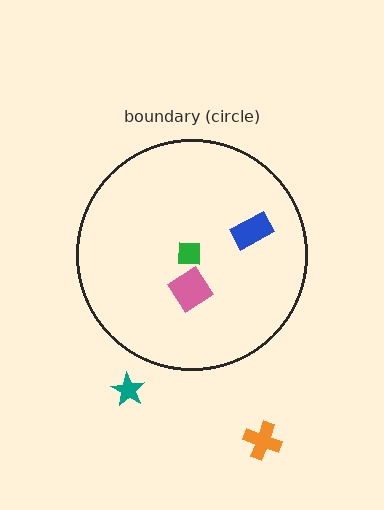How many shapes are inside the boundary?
3 inside, 2 outside.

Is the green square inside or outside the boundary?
Inside.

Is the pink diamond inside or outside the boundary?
Inside.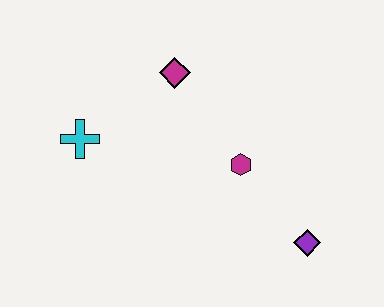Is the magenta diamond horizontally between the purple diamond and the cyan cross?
Yes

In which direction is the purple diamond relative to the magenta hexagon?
The purple diamond is below the magenta hexagon.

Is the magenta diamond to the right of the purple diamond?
No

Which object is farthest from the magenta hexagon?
The cyan cross is farthest from the magenta hexagon.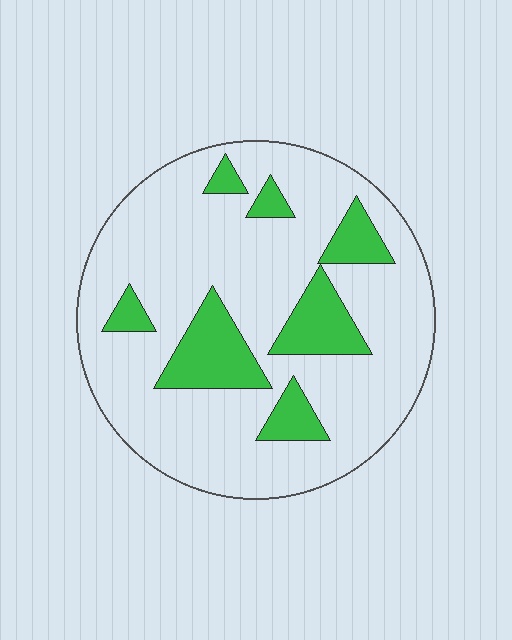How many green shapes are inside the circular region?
7.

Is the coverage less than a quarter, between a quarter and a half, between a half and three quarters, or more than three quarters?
Less than a quarter.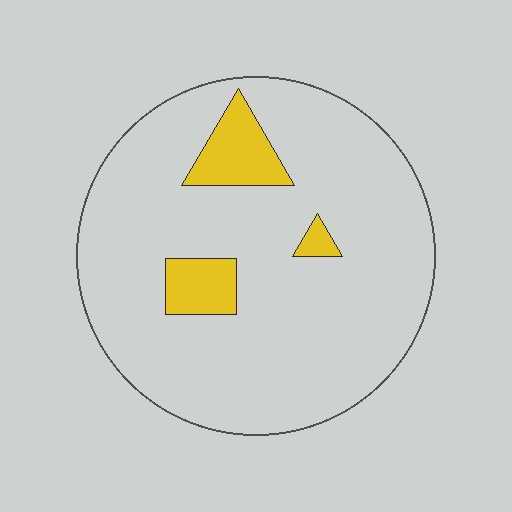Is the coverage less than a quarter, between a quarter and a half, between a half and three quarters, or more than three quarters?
Less than a quarter.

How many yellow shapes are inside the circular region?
3.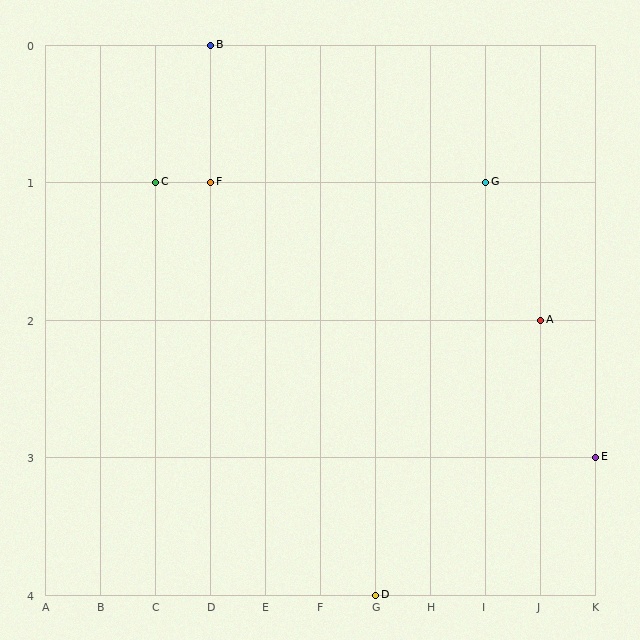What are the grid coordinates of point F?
Point F is at grid coordinates (D, 1).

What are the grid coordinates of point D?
Point D is at grid coordinates (G, 4).